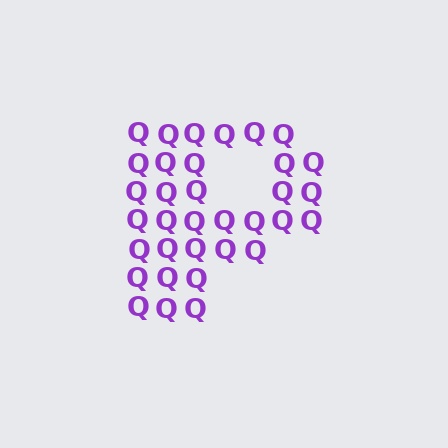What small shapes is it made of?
It is made of small letter Q's.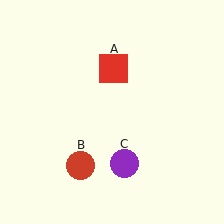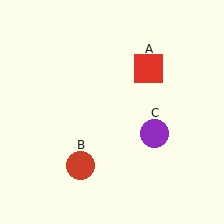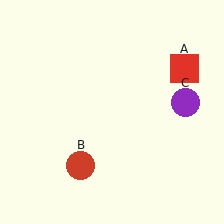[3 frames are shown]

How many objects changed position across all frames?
2 objects changed position: red square (object A), purple circle (object C).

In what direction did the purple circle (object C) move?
The purple circle (object C) moved up and to the right.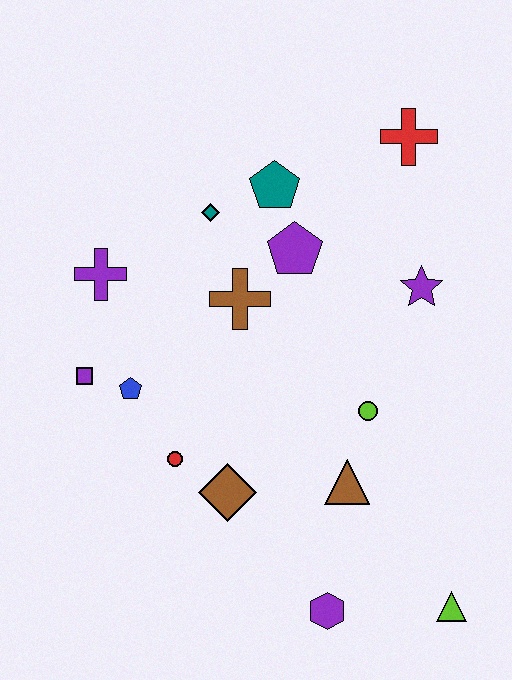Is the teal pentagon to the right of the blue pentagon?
Yes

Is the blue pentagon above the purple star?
No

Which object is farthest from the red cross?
The purple hexagon is farthest from the red cross.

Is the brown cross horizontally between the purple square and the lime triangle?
Yes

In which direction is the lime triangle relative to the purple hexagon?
The lime triangle is to the right of the purple hexagon.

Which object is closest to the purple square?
The blue pentagon is closest to the purple square.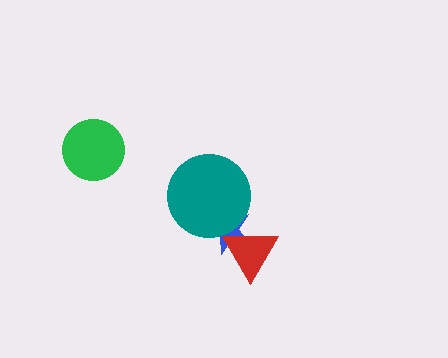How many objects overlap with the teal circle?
1 object overlaps with the teal circle.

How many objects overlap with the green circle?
0 objects overlap with the green circle.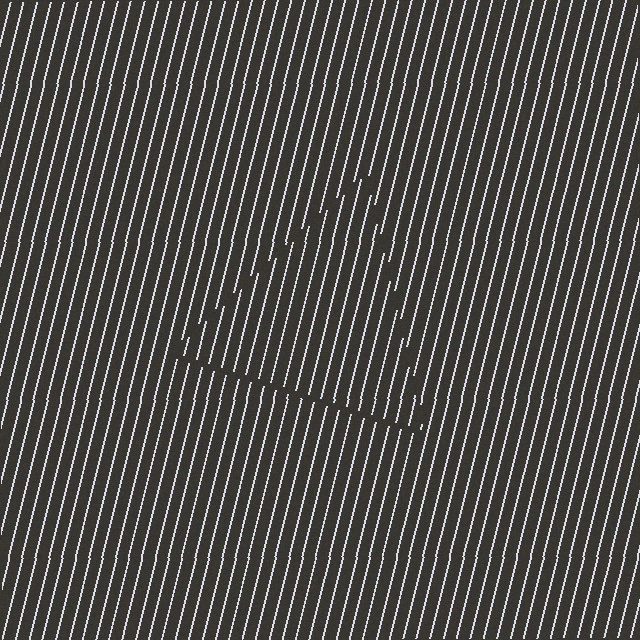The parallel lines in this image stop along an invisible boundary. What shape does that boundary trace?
An illusory triangle. The interior of the shape contains the same grating, shifted by half a period — the contour is defined by the phase discontinuity where line-ends from the inner and outer gratings abut.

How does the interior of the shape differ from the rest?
The interior of the shape contains the same grating, shifted by half a period — the contour is defined by the phase discontinuity where line-ends from the inner and outer gratings abut.